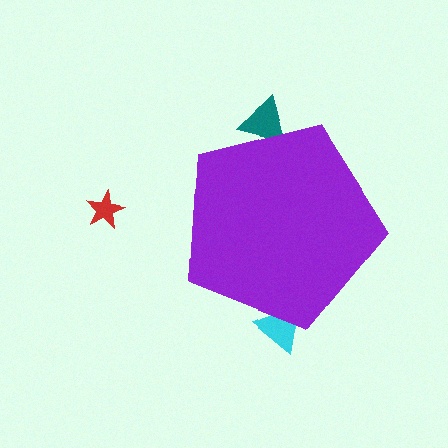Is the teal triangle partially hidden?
Yes, the teal triangle is partially hidden behind the purple pentagon.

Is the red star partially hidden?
No, the red star is fully visible.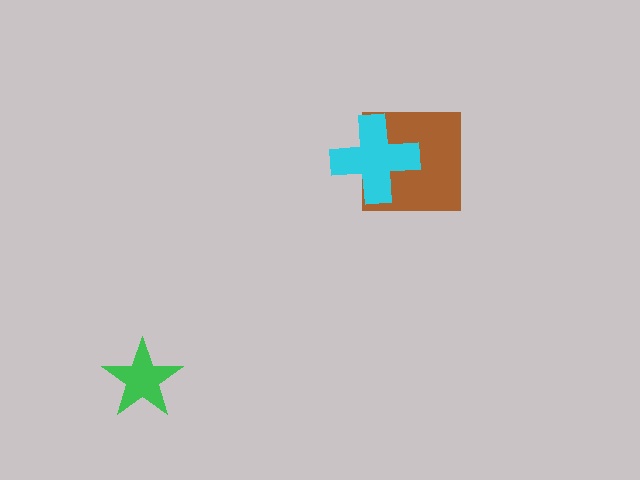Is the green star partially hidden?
No, no other shape covers it.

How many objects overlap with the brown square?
1 object overlaps with the brown square.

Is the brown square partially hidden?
Yes, it is partially covered by another shape.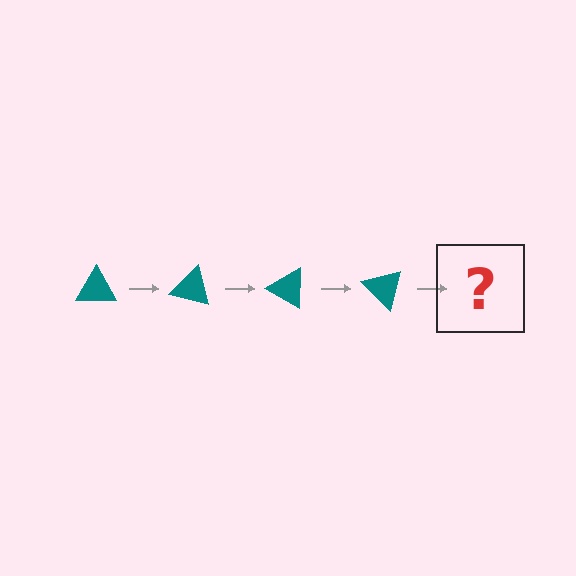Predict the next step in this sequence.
The next step is a teal triangle rotated 60 degrees.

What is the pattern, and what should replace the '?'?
The pattern is that the triangle rotates 15 degrees each step. The '?' should be a teal triangle rotated 60 degrees.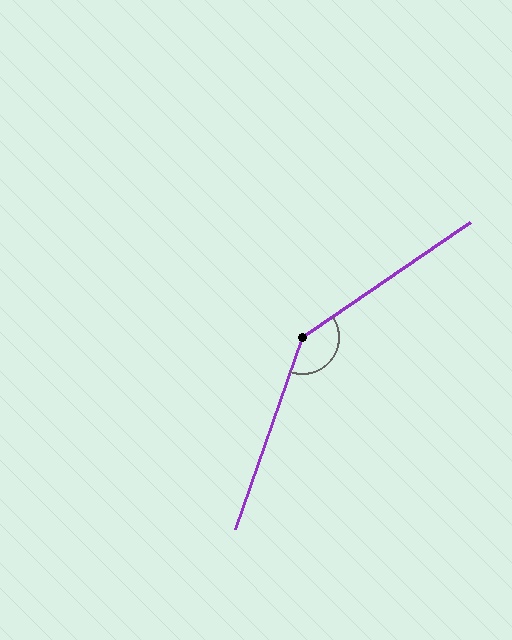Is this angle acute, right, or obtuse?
It is obtuse.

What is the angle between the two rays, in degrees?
Approximately 144 degrees.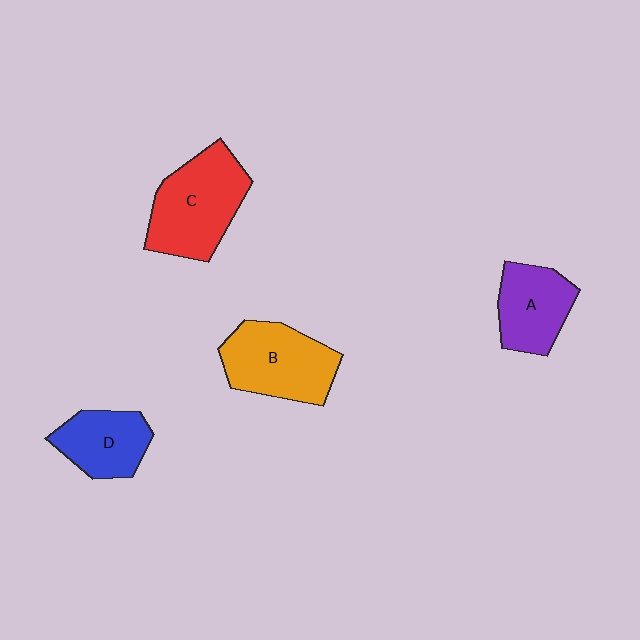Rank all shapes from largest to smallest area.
From largest to smallest: C (red), B (orange), A (purple), D (blue).